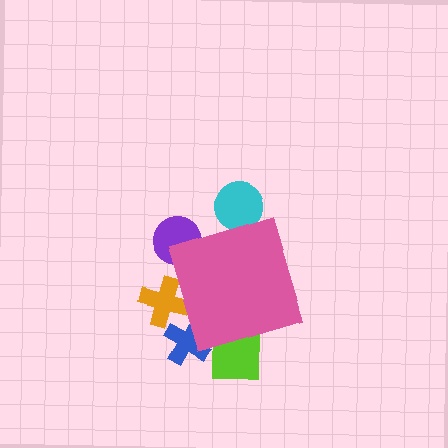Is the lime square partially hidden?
Yes, the lime square is partially hidden behind the pink diamond.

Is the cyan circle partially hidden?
Yes, the cyan circle is partially hidden behind the pink diamond.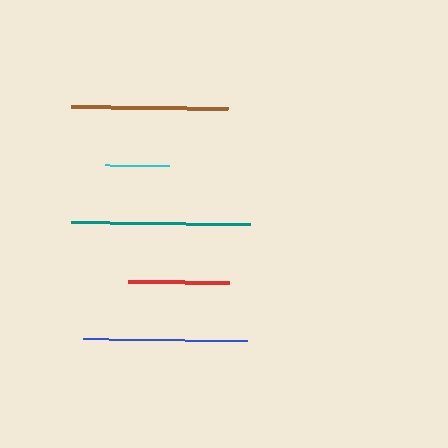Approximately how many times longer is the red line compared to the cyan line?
The red line is approximately 1.6 times the length of the cyan line.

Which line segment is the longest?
The teal line is the longest at approximately 179 pixels.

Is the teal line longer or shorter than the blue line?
The teal line is longer than the blue line.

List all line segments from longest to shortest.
From longest to shortest: teal, blue, brown, red, cyan.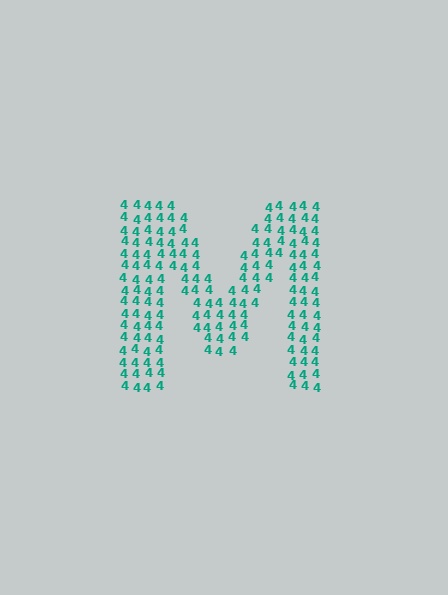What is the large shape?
The large shape is the letter M.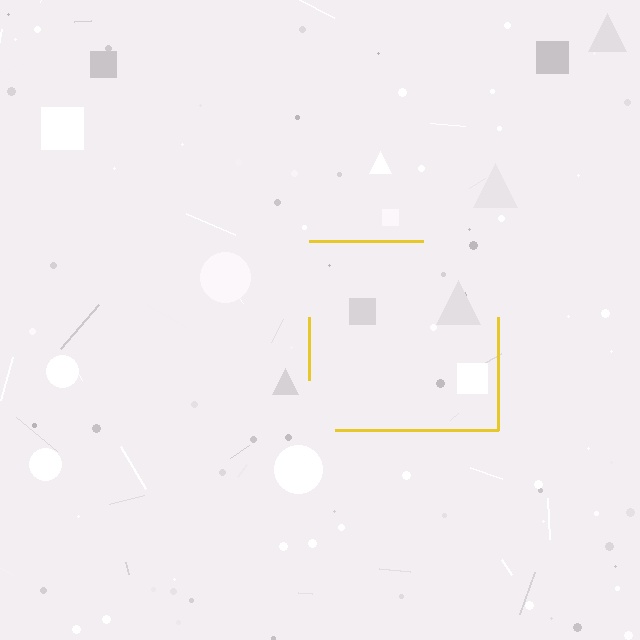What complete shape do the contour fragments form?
The contour fragments form a square.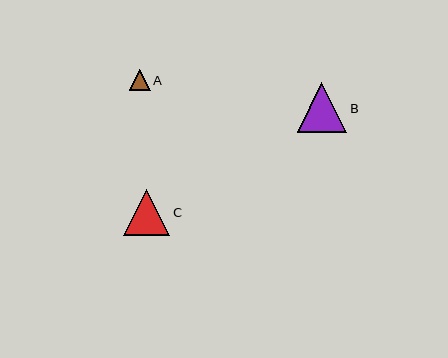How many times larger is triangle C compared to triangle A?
Triangle C is approximately 2.3 times the size of triangle A.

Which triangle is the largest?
Triangle B is the largest with a size of approximately 49 pixels.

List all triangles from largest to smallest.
From largest to smallest: B, C, A.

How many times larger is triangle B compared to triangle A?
Triangle B is approximately 2.5 times the size of triangle A.